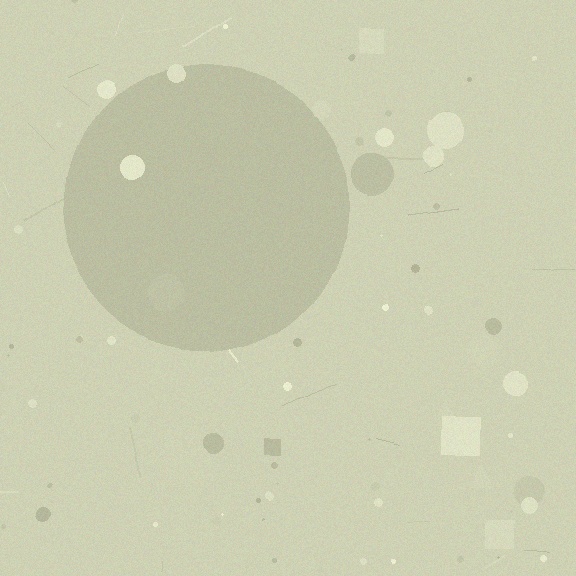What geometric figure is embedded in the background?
A circle is embedded in the background.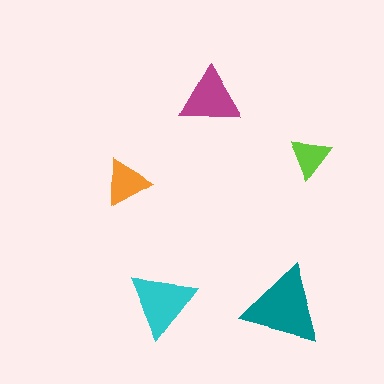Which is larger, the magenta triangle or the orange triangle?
The magenta one.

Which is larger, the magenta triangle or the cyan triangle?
The cyan one.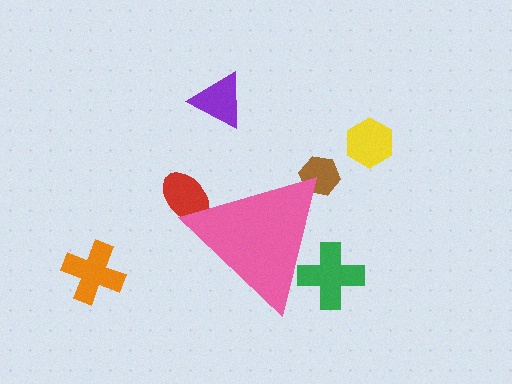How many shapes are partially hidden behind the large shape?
3 shapes are partially hidden.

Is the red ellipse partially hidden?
Yes, the red ellipse is partially hidden behind the pink triangle.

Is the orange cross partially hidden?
No, the orange cross is fully visible.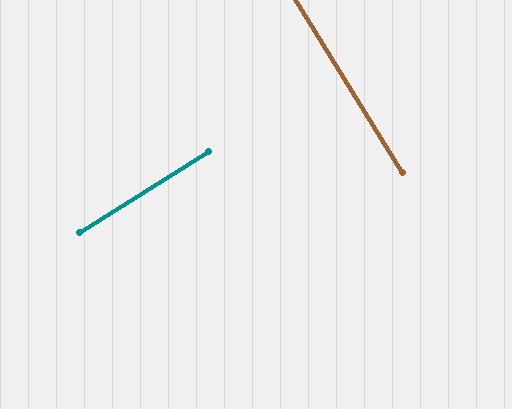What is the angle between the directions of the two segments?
Approximately 89 degrees.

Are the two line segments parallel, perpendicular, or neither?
Perpendicular — they meet at approximately 89°.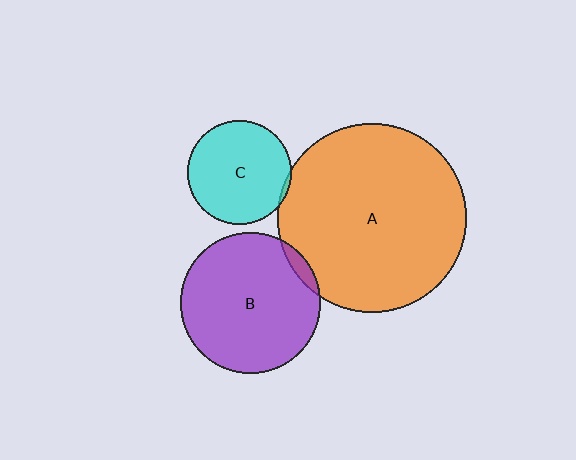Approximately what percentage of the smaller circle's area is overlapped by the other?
Approximately 5%.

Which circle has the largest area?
Circle A (orange).